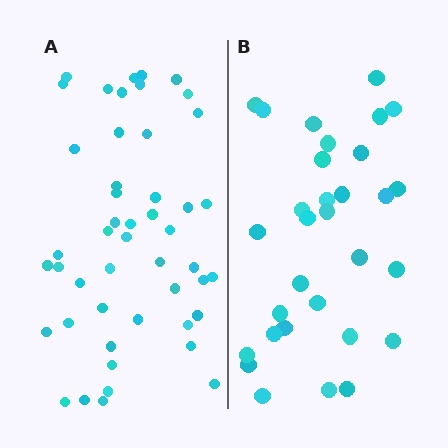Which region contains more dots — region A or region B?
Region A (the left region) has more dots.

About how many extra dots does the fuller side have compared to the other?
Region A has approximately 15 more dots than region B.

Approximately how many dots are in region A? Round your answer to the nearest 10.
About 50 dots. (The exact count is 48, which rounds to 50.)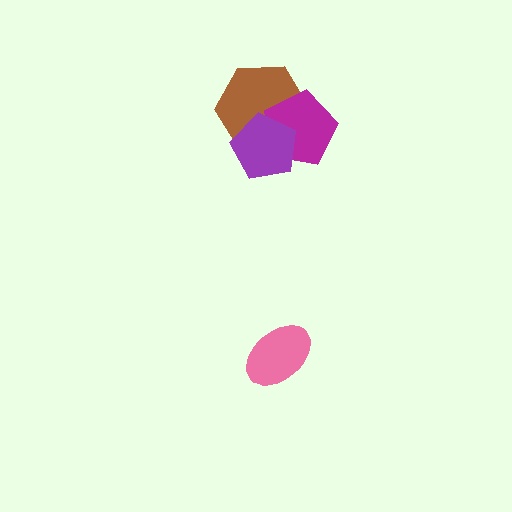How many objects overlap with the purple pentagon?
2 objects overlap with the purple pentagon.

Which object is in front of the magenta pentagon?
The purple pentagon is in front of the magenta pentagon.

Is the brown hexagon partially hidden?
Yes, it is partially covered by another shape.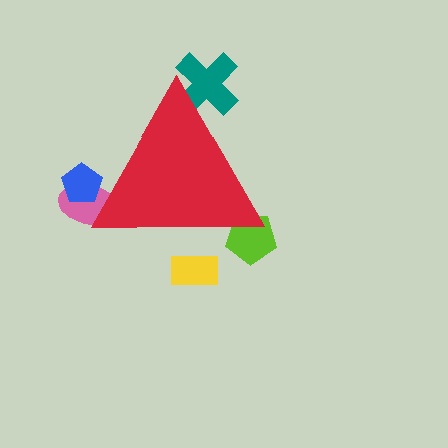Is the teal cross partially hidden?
Yes, the teal cross is partially hidden behind the red triangle.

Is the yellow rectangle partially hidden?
Yes, the yellow rectangle is partially hidden behind the red triangle.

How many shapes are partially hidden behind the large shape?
5 shapes are partially hidden.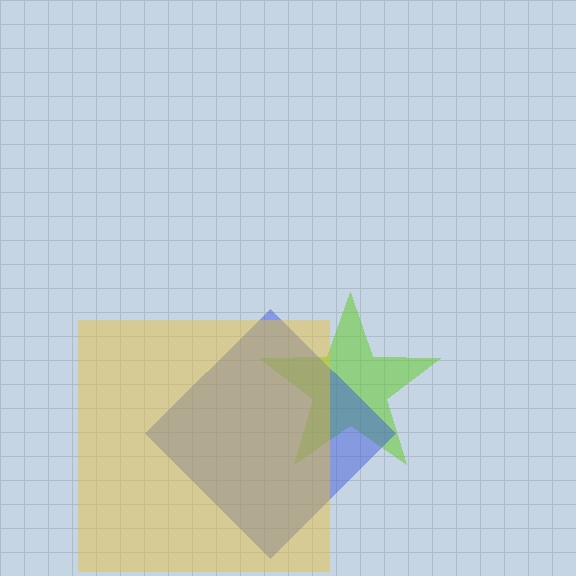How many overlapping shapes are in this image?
There are 3 overlapping shapes in the image.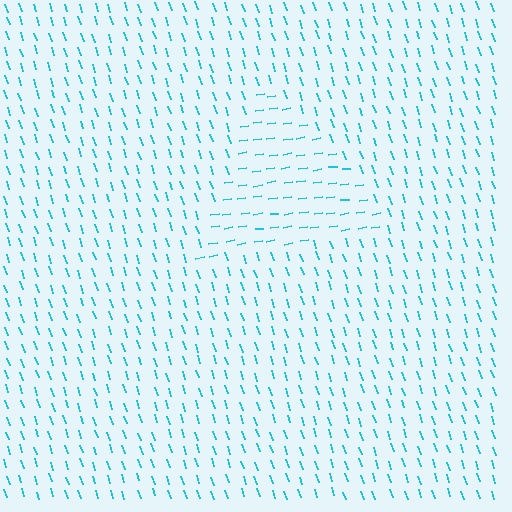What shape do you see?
I see a triangle.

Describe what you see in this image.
The image is filled with small cyan line segments. A triangle region in the image has lines oriented differently from the surrounding lines, creating a visible texture boundary.